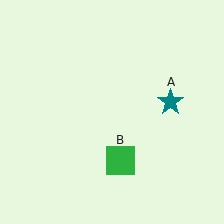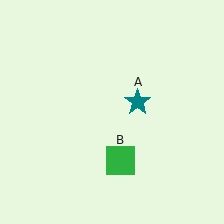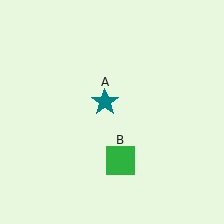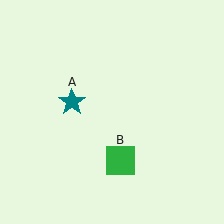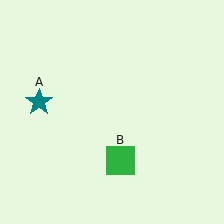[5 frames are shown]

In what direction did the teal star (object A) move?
The teal star (object A) moved left.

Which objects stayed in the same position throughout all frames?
Green square (object B) remained stationary.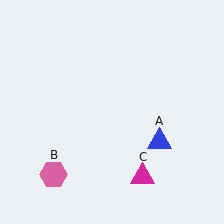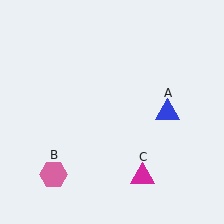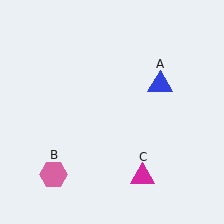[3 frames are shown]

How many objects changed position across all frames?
1 object changed position: blue triangle (object A).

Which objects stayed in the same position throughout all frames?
Pink hexagon (object B) and magenta triangle (object C) remained stationary.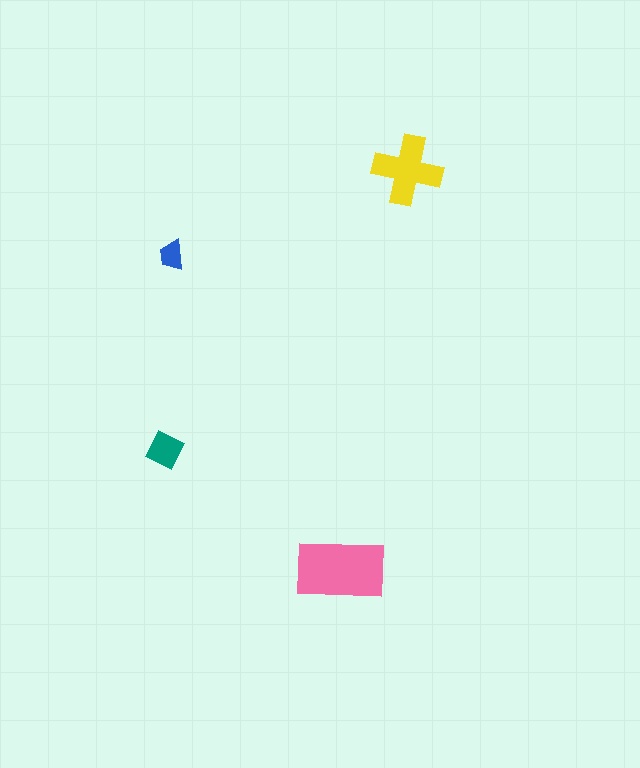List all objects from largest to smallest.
The pink rectangle, the yellow cross, the teal diamond, the blue trapezoid.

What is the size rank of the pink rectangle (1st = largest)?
1st.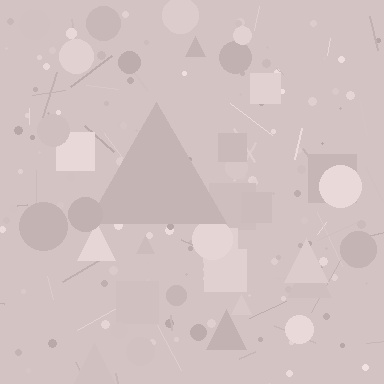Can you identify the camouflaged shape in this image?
The camouflaged shape is a triangle.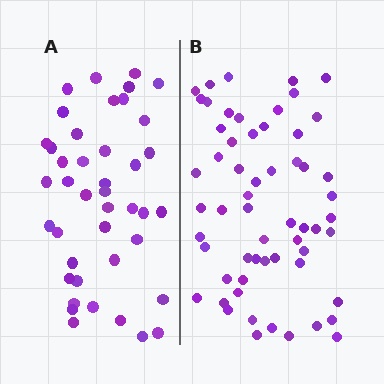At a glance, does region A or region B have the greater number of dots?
Region B (the right region) has more dots.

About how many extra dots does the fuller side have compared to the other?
Region B has approximately 15 more dots than region A.